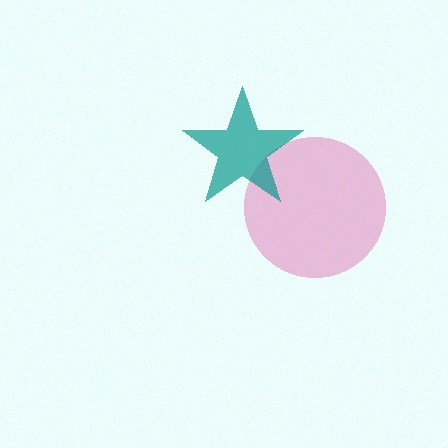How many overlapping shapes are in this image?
There are 2 overlapping shapes in the image.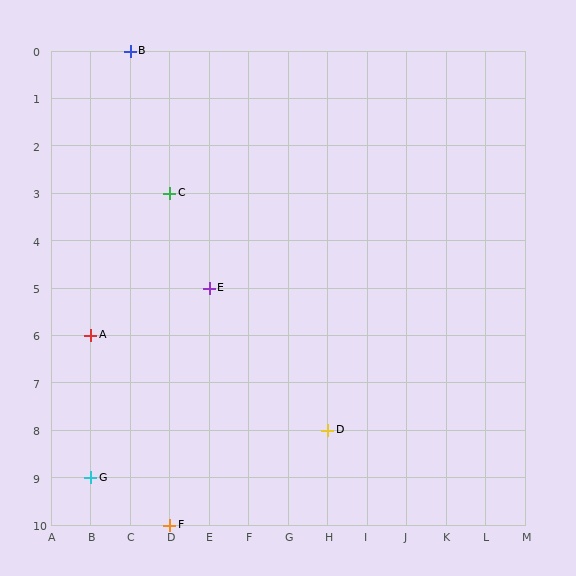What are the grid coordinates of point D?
Point D is at grid coordinates (H, 8).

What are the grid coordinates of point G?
Point G is at grid coordinates (B, 9).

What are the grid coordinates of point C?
Point C is at grid coordinates (D, 3).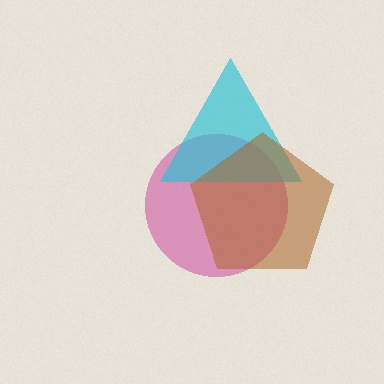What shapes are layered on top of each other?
The layered shapes are: a magenta circle, a cyan triangle, a brown pentagon.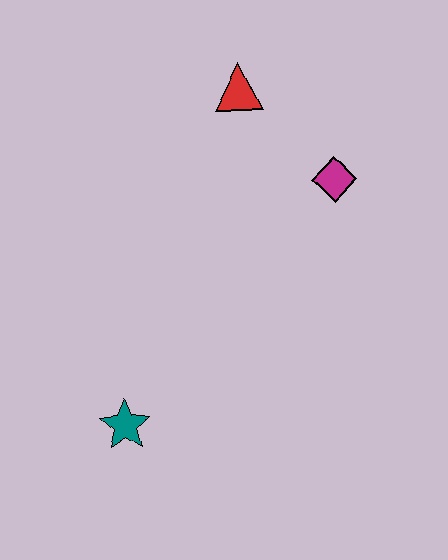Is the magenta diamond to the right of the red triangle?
Yes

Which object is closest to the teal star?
The magenta diamond is closest to the teal star.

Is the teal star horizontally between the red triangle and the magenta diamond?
No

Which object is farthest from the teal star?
The red triangle is farthest from the teal star.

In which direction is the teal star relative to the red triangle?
The teal star is below the red triangle.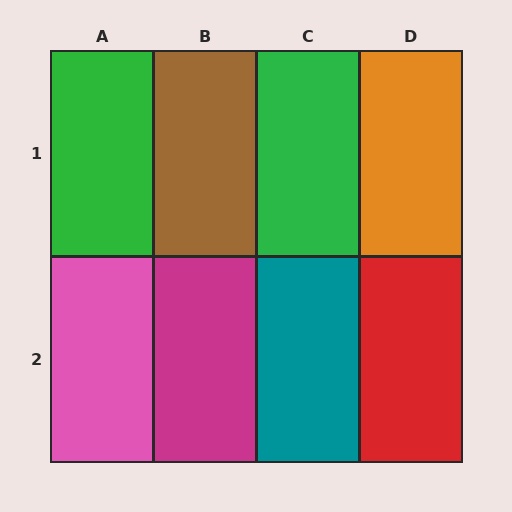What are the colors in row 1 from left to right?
Green, brown, green, orange.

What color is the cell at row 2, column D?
Red.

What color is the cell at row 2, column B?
Magenta.